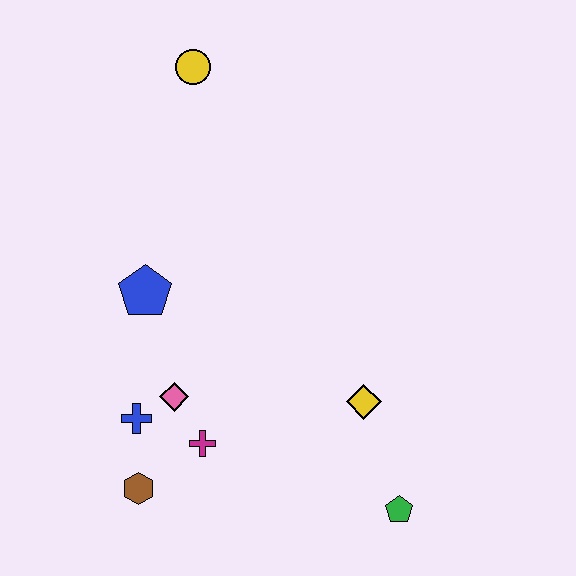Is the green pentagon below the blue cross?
Yes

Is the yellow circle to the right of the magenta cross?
No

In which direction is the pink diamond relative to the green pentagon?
The pink diamond is to the left of the green pentagon.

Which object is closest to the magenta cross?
The pink diamond is closest to the magenta cross.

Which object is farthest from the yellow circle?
The green pentagon is farthest from the yellow circle.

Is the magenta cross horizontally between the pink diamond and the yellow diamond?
Yes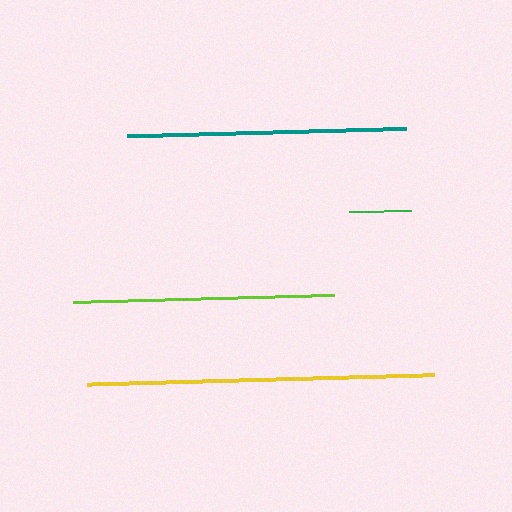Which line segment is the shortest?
The green line is the shortest at approximately 62 pixels.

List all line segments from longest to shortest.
From longest to shortest: yellow, teal, lime, green.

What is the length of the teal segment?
The teal segment is approximately 279 pixels long.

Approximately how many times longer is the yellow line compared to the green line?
The yellow line is approximately 5.6 times the length of the green line.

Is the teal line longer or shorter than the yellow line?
The yellow line is longer than the teal line.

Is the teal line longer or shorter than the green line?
The teal line is longer than the green line.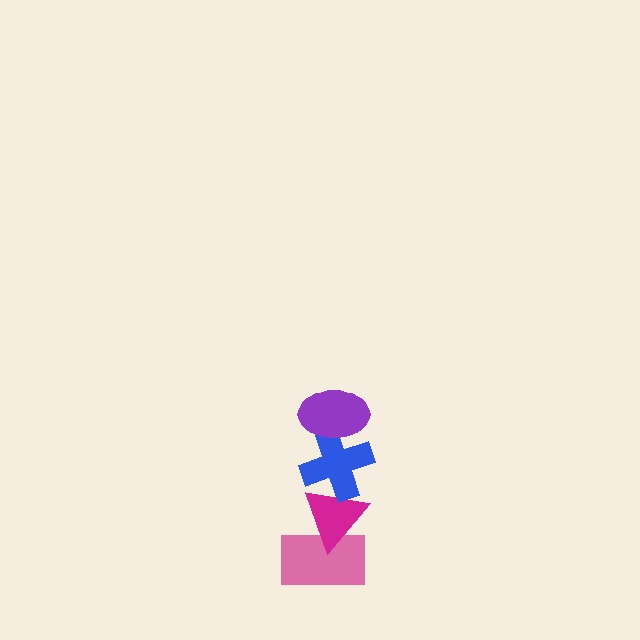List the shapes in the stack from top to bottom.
From top to bottom: the purple ellipse, the blue cross, the magenta triangle, the pink rectangle.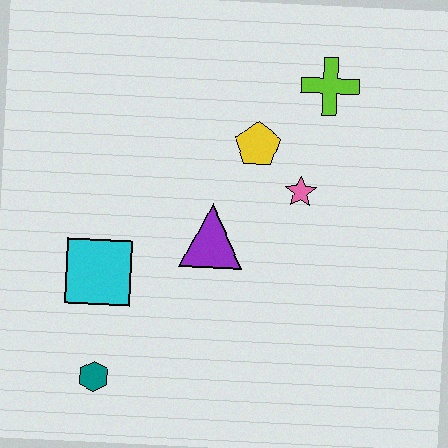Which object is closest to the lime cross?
The yellow pentagon is closest to the lime cross.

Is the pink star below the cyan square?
No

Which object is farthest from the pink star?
The teal hexagon is farthest from the pink star.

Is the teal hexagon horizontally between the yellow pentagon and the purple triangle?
No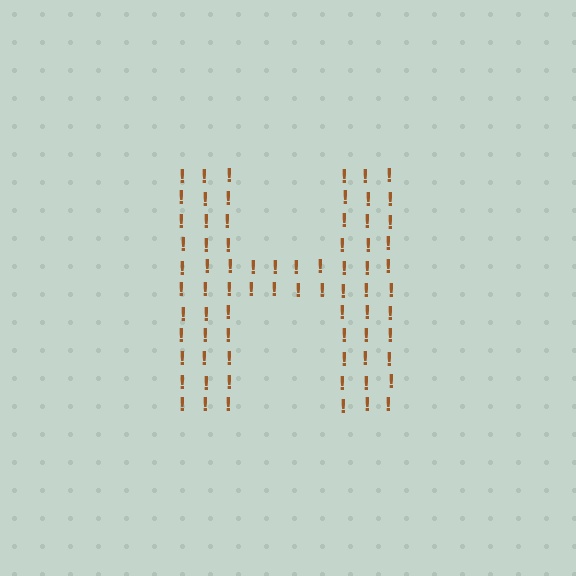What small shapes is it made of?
It is made of small exclamation marks.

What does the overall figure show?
The overall figure shows the letter H.